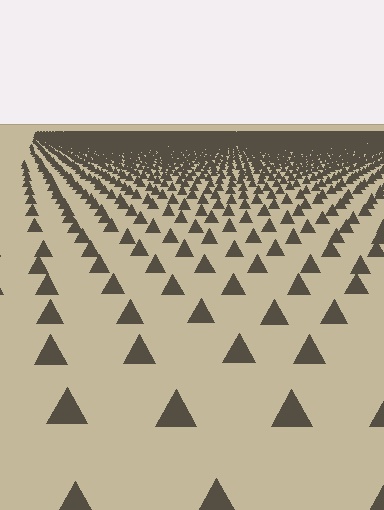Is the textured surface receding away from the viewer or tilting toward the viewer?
The surface is receding away from the viewer. Texture elements get smaller and denser toward the top.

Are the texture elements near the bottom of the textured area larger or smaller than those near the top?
Larger. Near the bottom, elements are closer to the viewer and appear at a bigger on-screen size.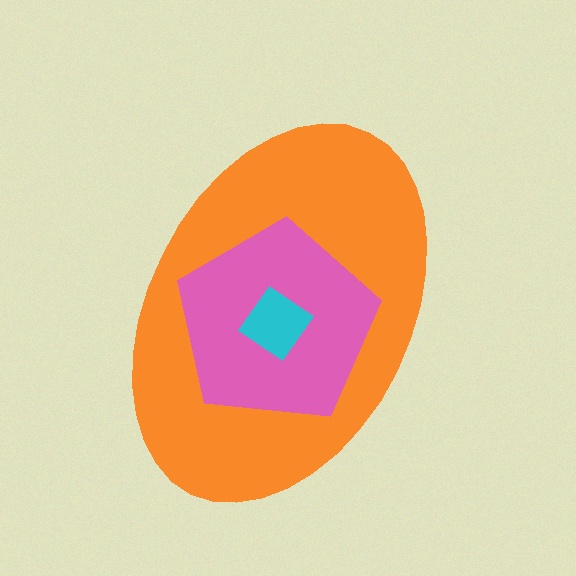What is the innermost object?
The cyan diamond.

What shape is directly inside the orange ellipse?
The pink pentagon.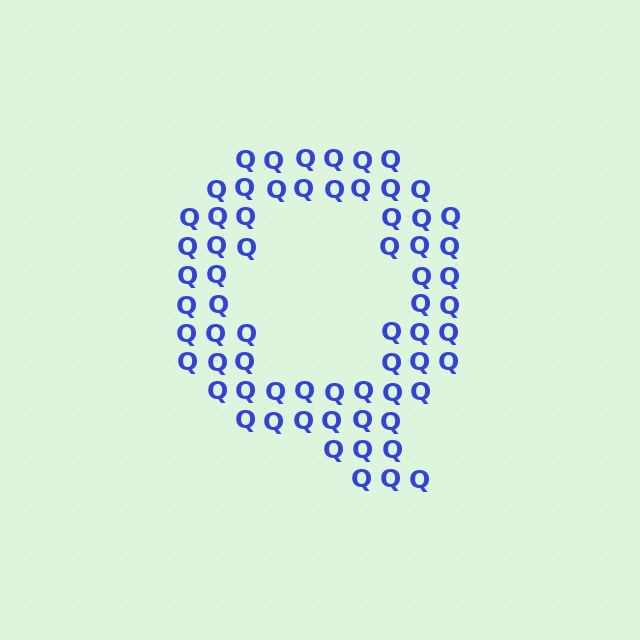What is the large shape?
The large shape is the letter Q.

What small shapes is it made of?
It is made of small letter Q's.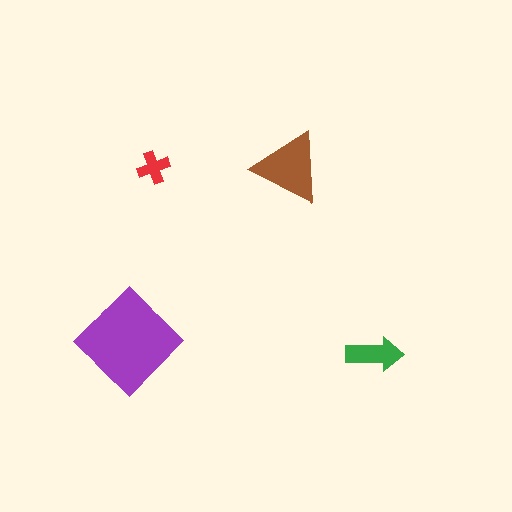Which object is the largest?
The purple diamond.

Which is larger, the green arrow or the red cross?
The green arrow.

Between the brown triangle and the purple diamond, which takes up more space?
The purple diamond.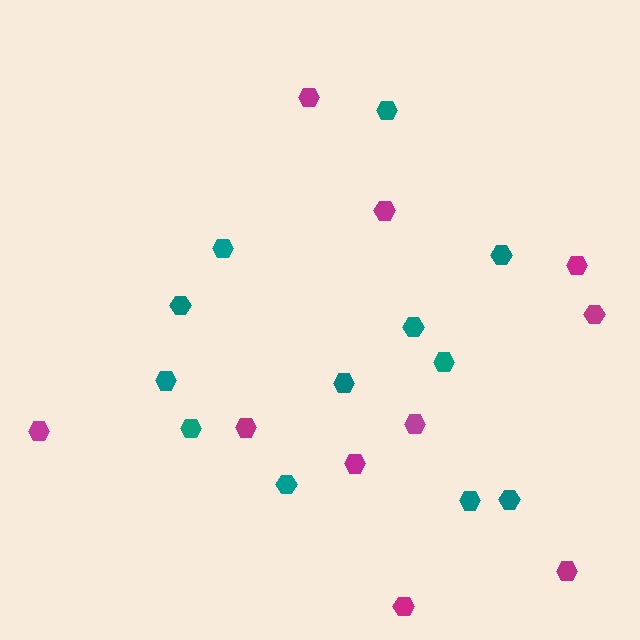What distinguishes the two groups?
There are 2 groups: one group of teal hexagons (12) and one group of magenta hexagons (10).